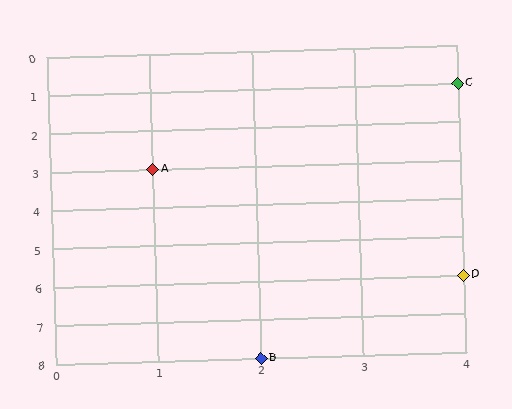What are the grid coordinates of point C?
Point C is at grid coordinates (4, 1).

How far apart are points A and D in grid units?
Points A and D are 3 columns and 3 rows apart (about 4.2 grid units diagonally).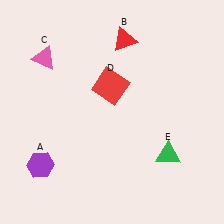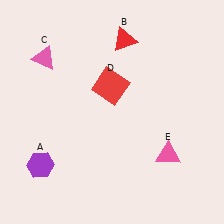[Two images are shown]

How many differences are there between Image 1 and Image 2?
There is 1 difference between the two images.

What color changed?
The triangle (E) changed from green in Image 1 to pink in Image 2.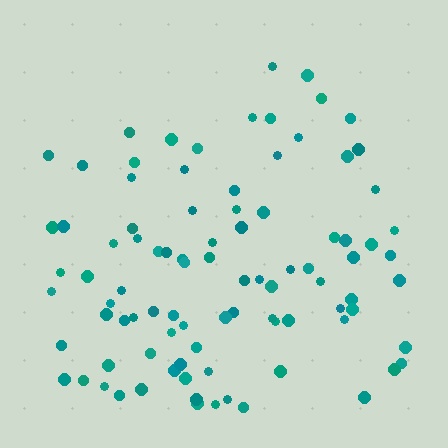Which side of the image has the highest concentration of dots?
The bottom.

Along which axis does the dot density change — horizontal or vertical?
Vertical.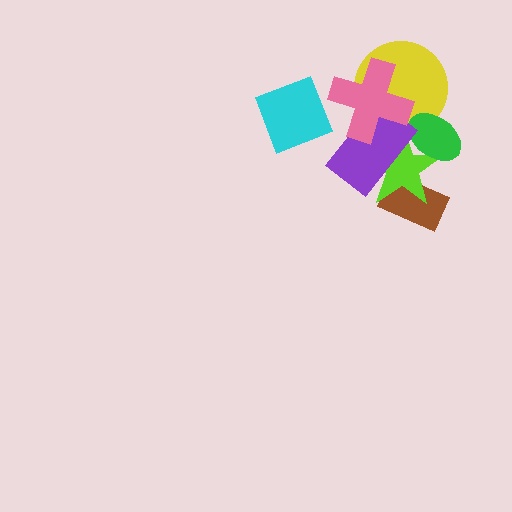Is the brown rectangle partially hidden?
Yes, it is partially covered by another shape.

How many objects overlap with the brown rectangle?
1 object overlaps with the brown rectangle.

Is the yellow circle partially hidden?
Yes, it is partially covered by another shape.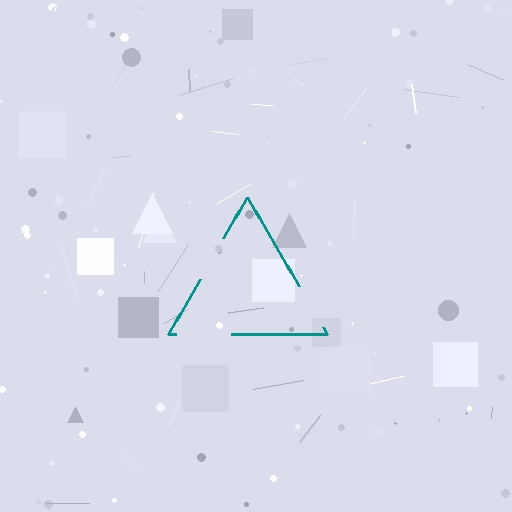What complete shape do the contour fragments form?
The contour fragments form a triangle.